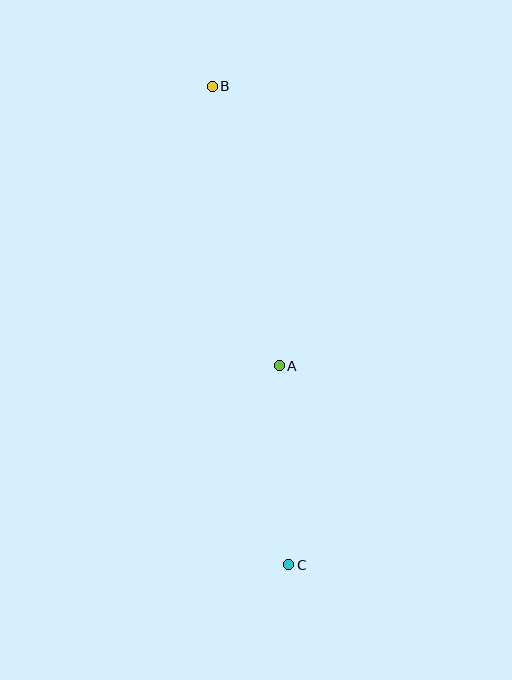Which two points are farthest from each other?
Points B and C are farthest from each other.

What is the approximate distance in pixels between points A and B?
The distance between A and B is approximately 287 pixels.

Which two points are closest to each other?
Points A and C are closest to each other.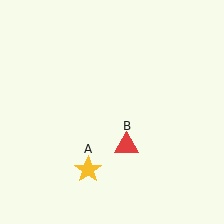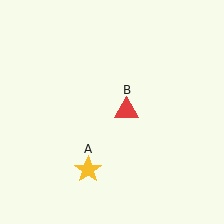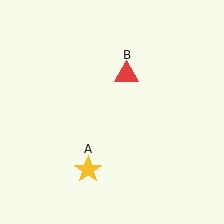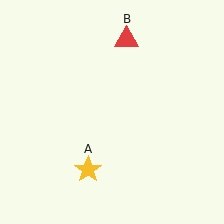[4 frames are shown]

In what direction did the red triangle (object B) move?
The red triangle (object B) moved up.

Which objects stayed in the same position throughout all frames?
Yellow star (object A) remained stationary.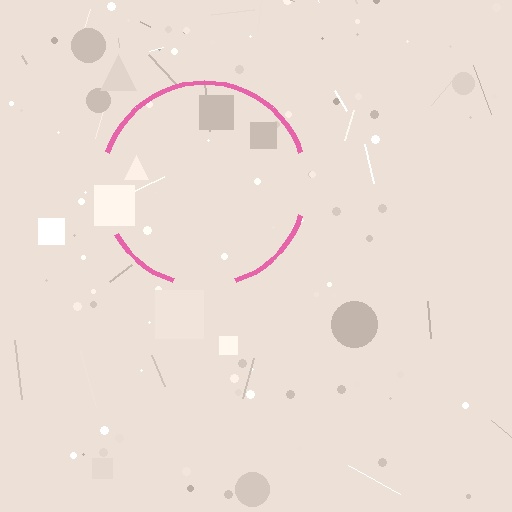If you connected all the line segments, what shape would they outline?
They would outline a circle.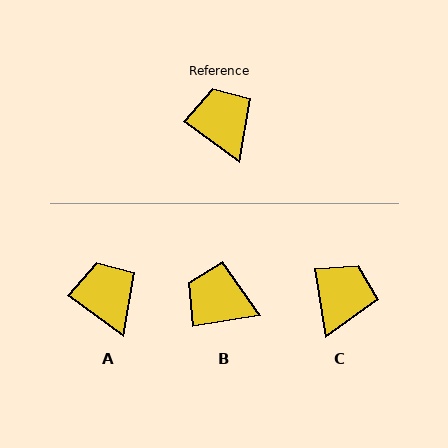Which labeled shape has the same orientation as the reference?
A.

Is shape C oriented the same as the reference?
No, it is off by about 45 degrees.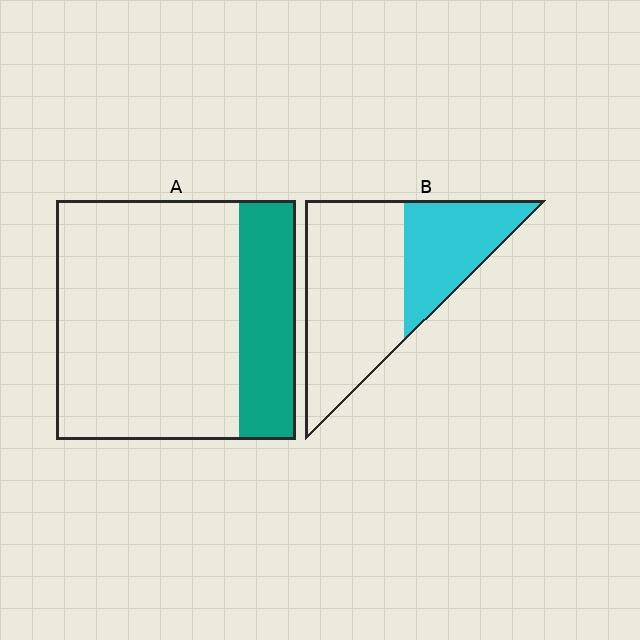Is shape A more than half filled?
No.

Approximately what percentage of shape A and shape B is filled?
A is approximately 25% and B is approximately 35%.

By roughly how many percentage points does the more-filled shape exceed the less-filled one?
By roughly 10 percentage points (B over A).